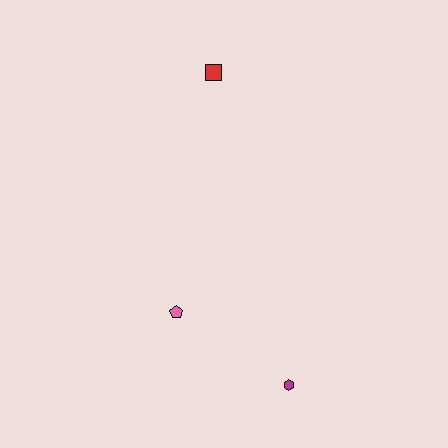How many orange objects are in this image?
There are no orange objects.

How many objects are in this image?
There are 3 objects.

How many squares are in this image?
There is 1 square.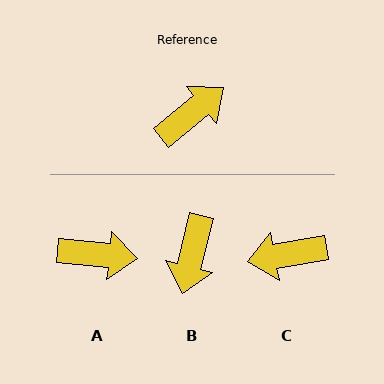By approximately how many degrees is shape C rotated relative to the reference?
Approximately 151 degrees counter-clockwise.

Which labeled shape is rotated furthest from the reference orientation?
C, about 151 degrees away.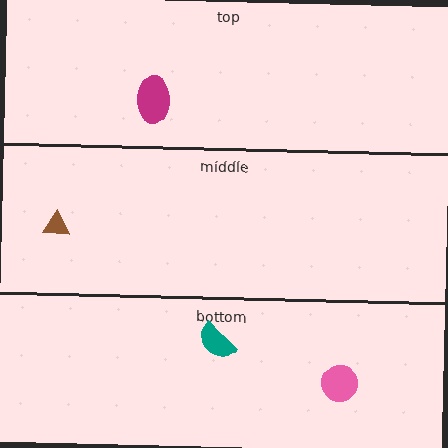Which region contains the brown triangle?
The middle region.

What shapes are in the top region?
The magenta ellipse.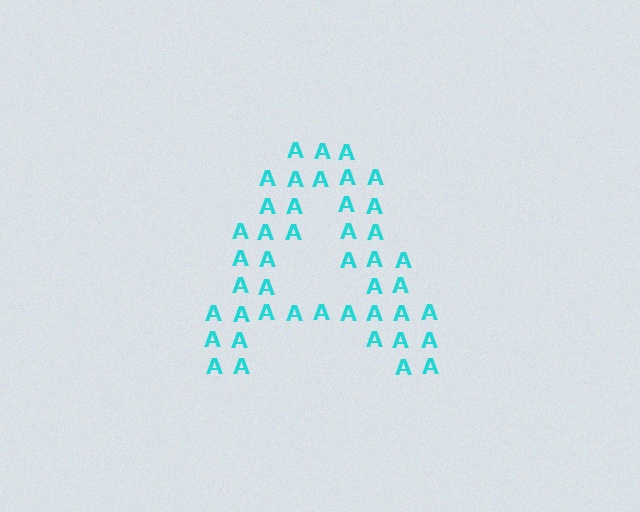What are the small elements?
The small elements are letter A's.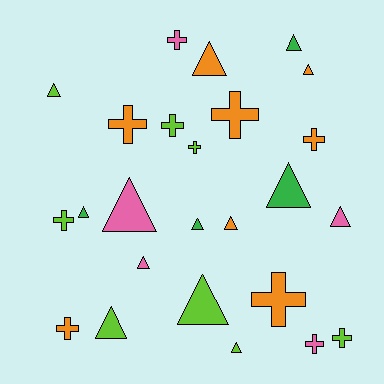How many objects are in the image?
There are 25 objects.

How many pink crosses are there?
There are 2 pink crosses.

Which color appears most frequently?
Lime, with 8 objects.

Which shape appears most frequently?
Triangle, with 14 objects.